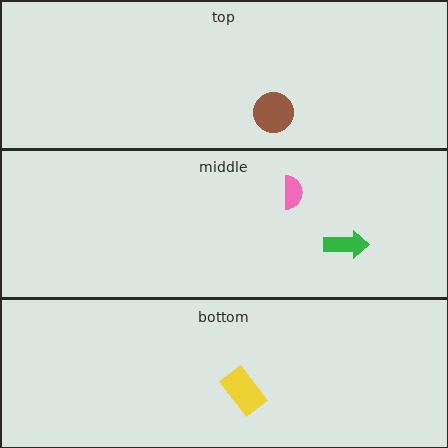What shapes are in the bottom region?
The yellow rectangle.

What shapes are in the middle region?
The green arrow, the pink semicircle.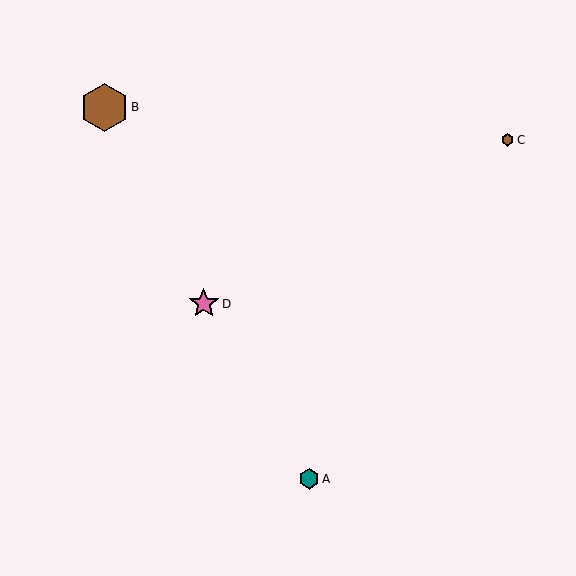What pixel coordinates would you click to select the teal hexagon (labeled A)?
Click at (309, 479) to select the teal hexagon A.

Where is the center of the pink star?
The center of the pink star is at (204, 304).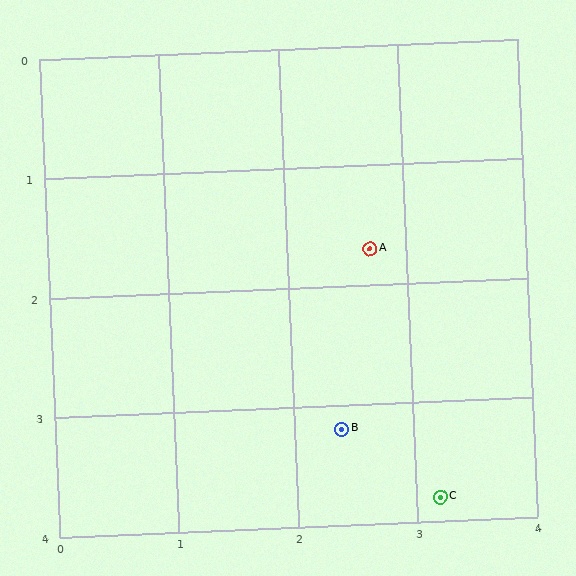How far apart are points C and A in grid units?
Points C and A are about 2.2 grid units apart.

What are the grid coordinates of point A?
Point A is at approximately (2.7, 1.7).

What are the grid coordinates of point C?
Point C is at approximately (3.2, 3.8).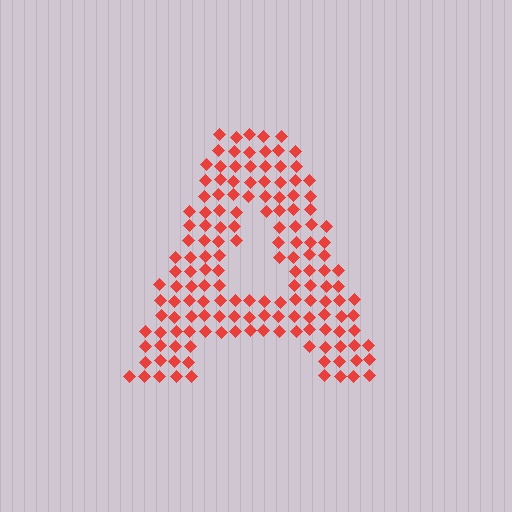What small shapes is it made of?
It is made of small diamonds.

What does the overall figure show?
The overall figure shows the letter A.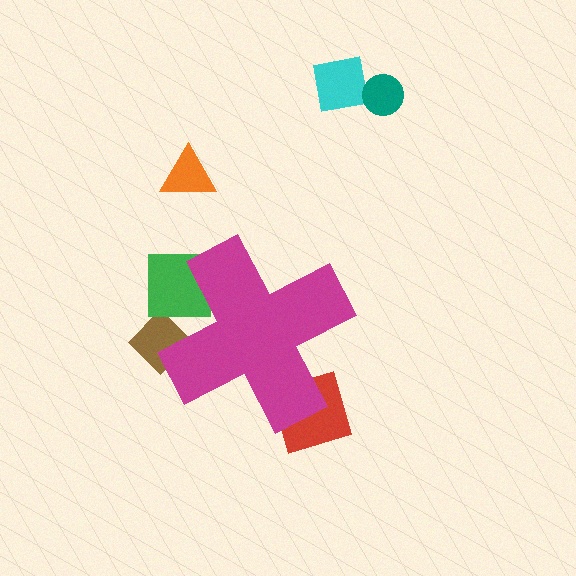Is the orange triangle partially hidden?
No, the orange triangle is fully visible.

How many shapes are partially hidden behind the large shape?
3 shapes are partially hidden.